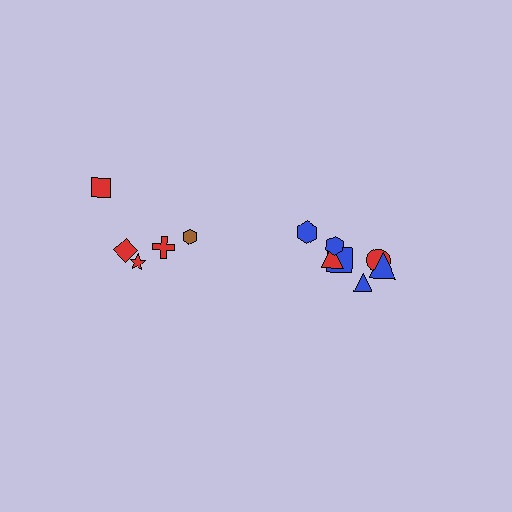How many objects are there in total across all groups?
There are 12 objects.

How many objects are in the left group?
There are 5 objects.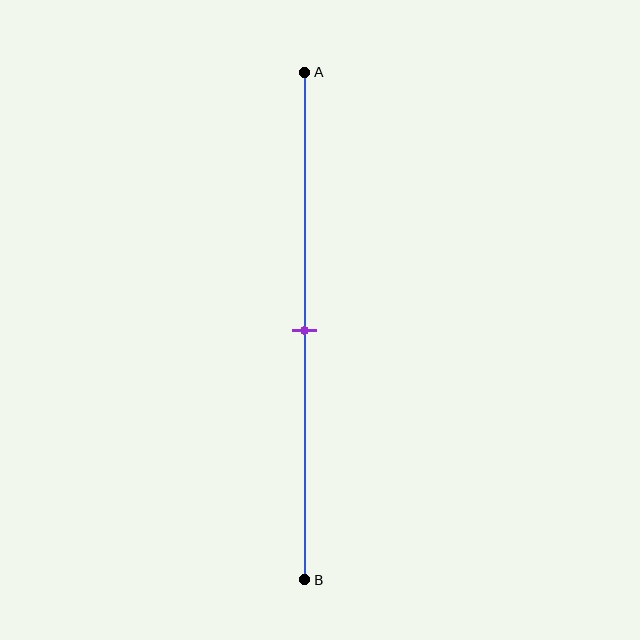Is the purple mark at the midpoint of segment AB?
Yes, the mark is approximately at the midpoint.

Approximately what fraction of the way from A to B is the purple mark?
The purple mark is approximately 50% of the way from A to B.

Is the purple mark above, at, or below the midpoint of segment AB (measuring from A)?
The purple mark is approximately at the midpoint of segment AB.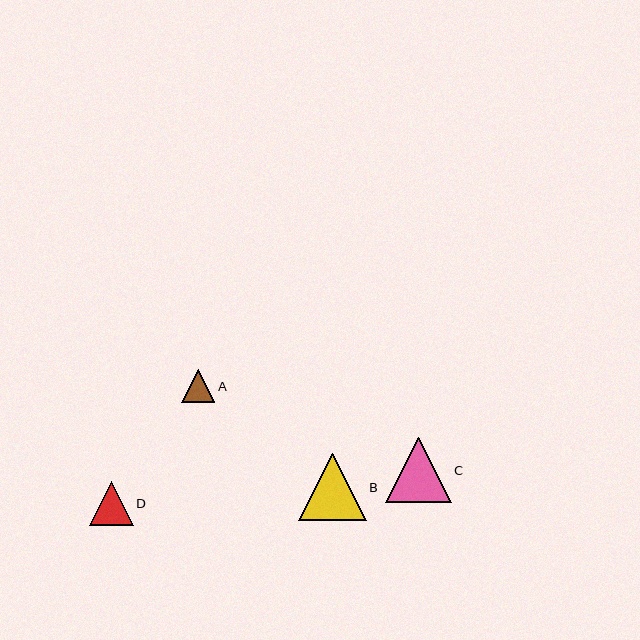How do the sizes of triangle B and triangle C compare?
Triangle B and triangle C are approximately the same size.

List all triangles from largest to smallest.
From largest to smallest: B, C, D, A.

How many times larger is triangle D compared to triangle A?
Triangle D is approximately 1.3 times the size of triangle A.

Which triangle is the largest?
Triangle B is the largest with a size of approximately 67 pixels.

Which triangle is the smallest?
Triangle A is the smallest with a size of approximately 33 pixels.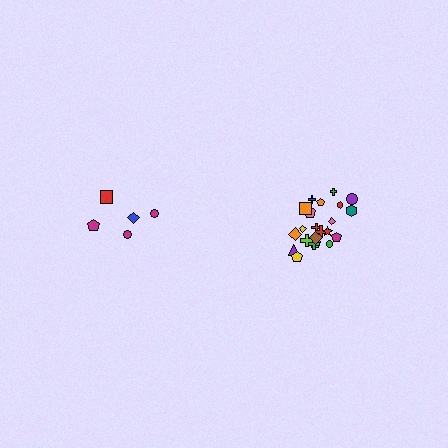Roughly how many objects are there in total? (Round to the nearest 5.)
Roughly 25 objects in total.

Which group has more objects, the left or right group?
The right group.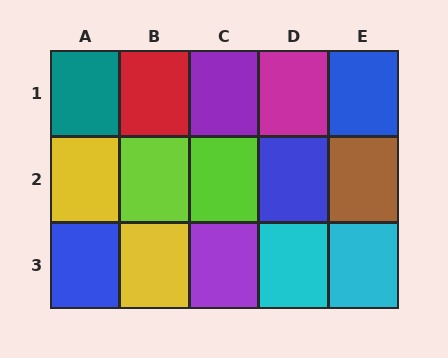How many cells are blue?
3 cells are blue.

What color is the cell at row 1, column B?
Red.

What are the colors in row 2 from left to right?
Yellow, lime, lime, blue, brown.